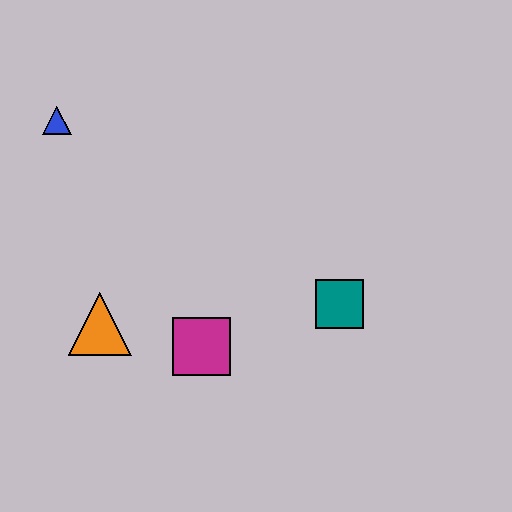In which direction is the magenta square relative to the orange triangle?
The magenta square is to the right of the orange triangle.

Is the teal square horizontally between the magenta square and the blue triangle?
No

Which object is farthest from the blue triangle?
The teal square is farthest from the blue triangle.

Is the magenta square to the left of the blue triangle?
No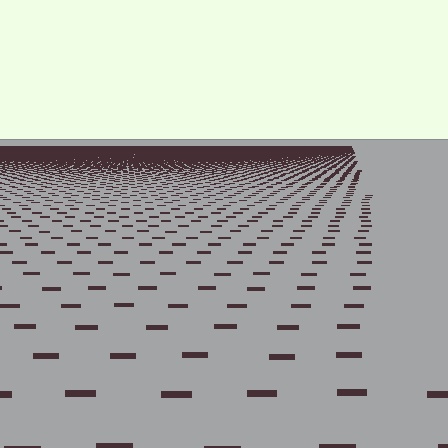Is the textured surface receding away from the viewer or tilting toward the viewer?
The surface is receding away from the viewer. Texture elements get smaller and denser toward the top.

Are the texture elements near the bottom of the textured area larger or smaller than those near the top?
Larger. Near the bottom, elements are closer to the viewer and appear at a bigger on-screen size.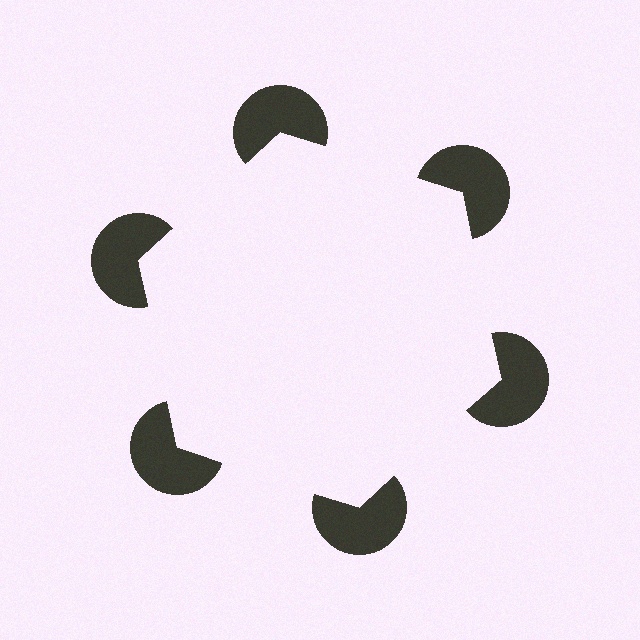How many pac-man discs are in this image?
There are 6 — one at each vertex of the illusory hexagon.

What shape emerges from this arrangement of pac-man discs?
An illusory hexagon — its edges are inferred from the aligned wedge cuts in the pac-man discs, not physically drawn.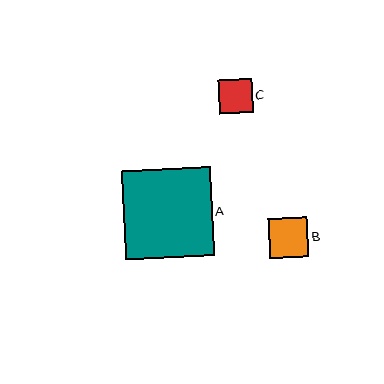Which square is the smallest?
Square C is the smallest with a size of approximately 34 pixels.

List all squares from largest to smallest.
From largest to smallest: A, B, C.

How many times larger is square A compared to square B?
Square A is approximately 2.2 times the size of square B.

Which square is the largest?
Square A is the largest with a size of approximately 88 pixels.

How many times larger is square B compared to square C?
Square B is approximately 1.2 times the size of square C.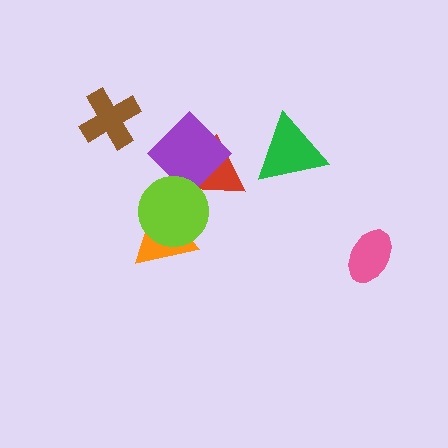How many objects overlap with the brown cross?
0 objects overlap with the brown cross.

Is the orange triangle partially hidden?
Yes, it is partially covered by another shape.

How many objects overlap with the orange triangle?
1 object overlaps with the orange triangle.